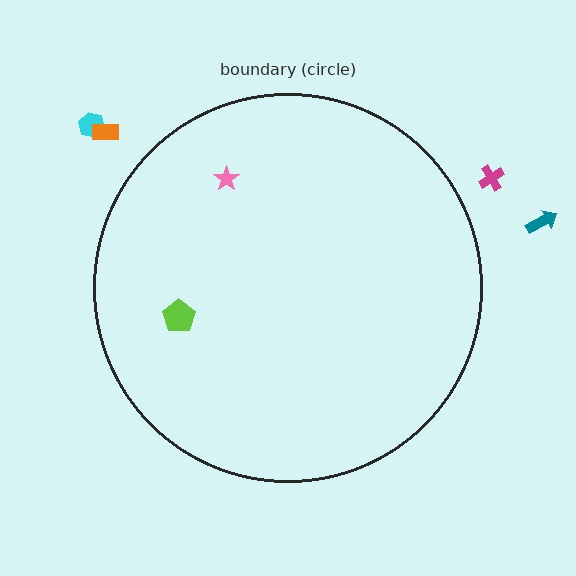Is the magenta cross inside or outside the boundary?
Outside.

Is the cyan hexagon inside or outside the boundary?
Outside.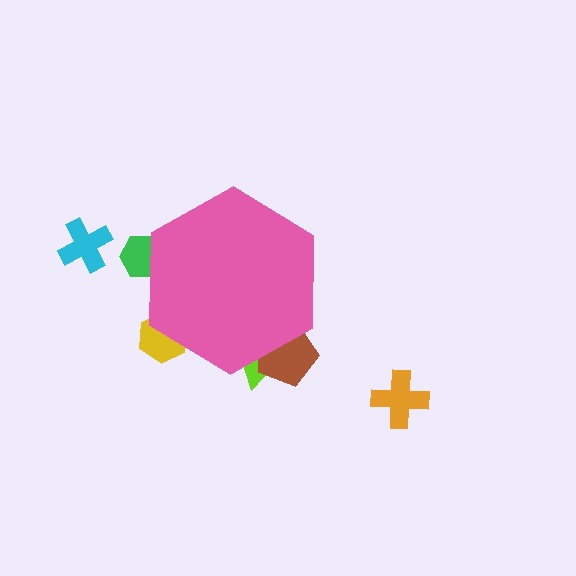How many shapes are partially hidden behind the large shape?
4 shapes are partially hidden.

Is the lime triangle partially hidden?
Yes, the lime triangle is partially hidden behind the pink hexagon.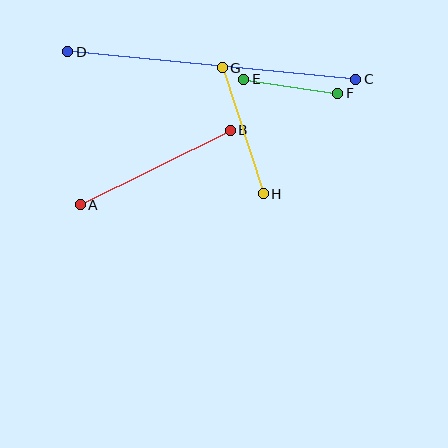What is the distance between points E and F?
The distance is approximately 95 pixels.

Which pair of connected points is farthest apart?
Points C and D are farthest apart.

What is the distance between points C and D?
The distance is approximately 289 pixels.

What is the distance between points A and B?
The distance is approximately 167 pixels.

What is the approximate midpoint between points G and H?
The midpoint is at approximately (243, 131) pixels.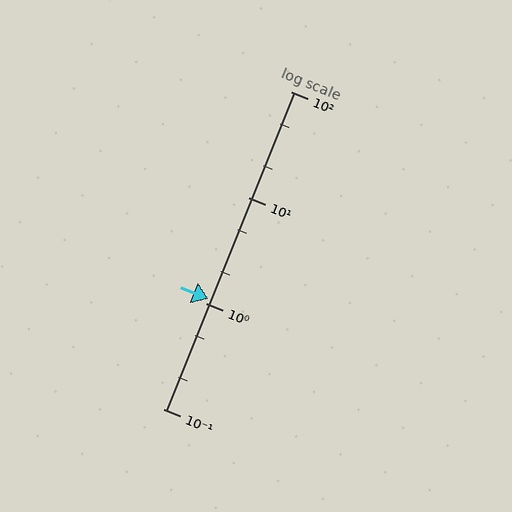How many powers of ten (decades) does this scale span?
The scale spans 3 decades, from 0.1 to 100.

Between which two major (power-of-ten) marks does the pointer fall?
The pointer is between 1 and 10.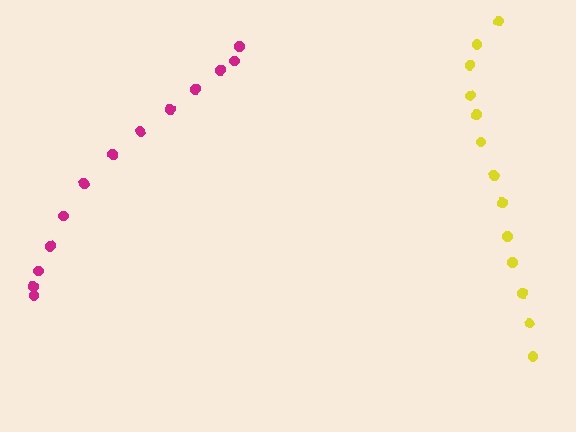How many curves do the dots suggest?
There are 2 distinct paths.